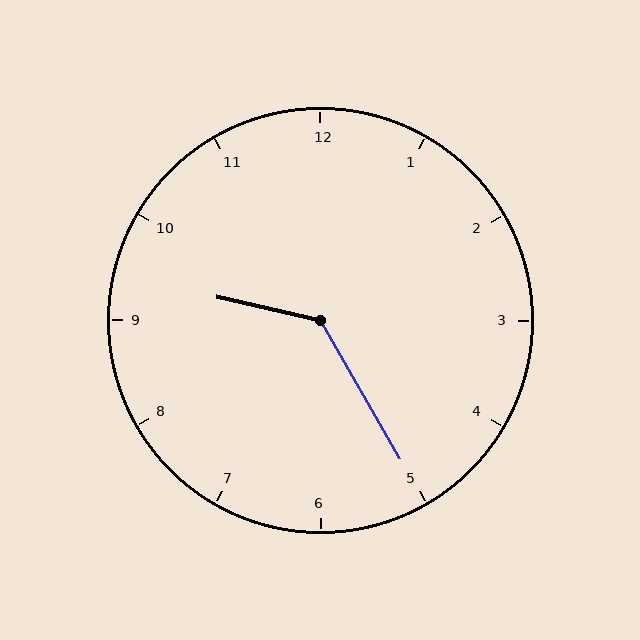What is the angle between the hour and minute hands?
Approximately 132 degrees.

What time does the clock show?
9:25.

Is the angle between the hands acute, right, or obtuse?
It is obtuse.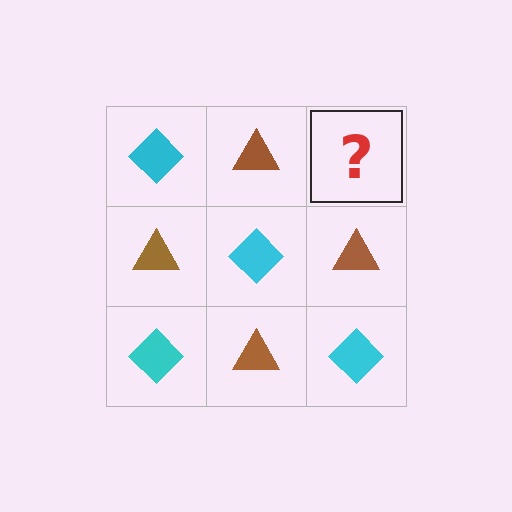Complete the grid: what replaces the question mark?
The question mark should be replaced with a cyan diamond.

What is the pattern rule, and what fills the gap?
The rule is that it alternates cyan diamond and brown triangle in a checkerboard pattern. The gap should be filled with a cyan diamond.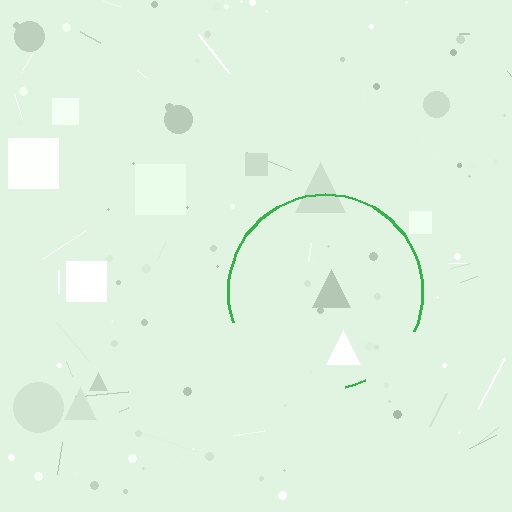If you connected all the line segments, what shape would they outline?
They would outline a circle.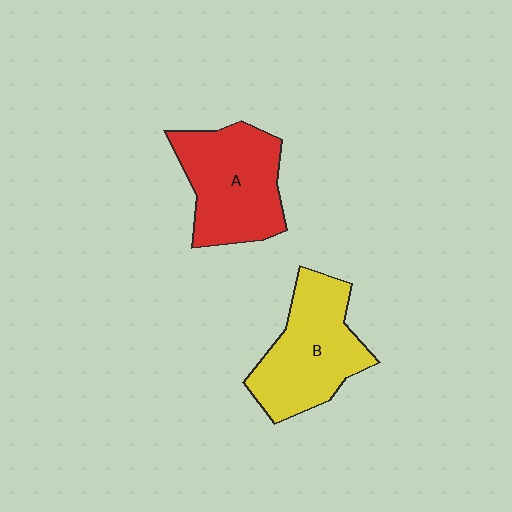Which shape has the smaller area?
Shape B (yellow).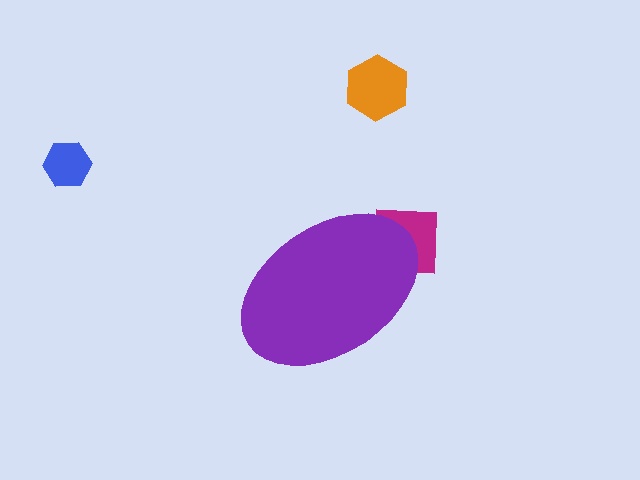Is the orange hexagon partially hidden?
No, the orange hexagon is fully visible.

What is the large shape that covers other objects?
A purple ellipse.